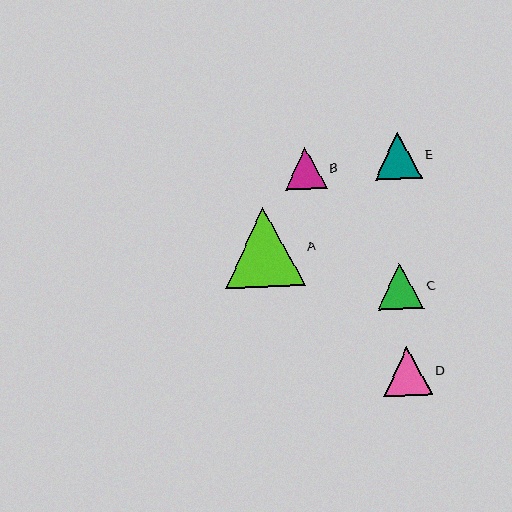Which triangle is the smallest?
Triangle B is the smallest with a size of approximately 42 pixels.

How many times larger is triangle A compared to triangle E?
Triangle A is approximately 1.7 times the size of triangle E.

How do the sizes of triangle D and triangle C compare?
Triangle D and triangle C are approximately the same size.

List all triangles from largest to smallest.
From largest to smallest: A, D, E, C, B.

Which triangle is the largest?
Triangle A is the largest with a size of approximately 80 pixels.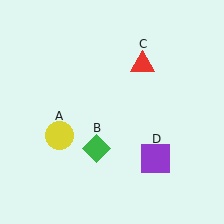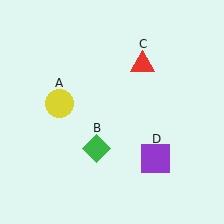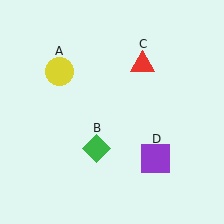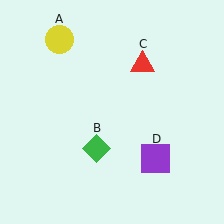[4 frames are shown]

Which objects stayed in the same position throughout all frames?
Green diamond (object B) and red triangle (object C) and purple square (object D) remained stationary.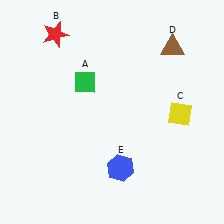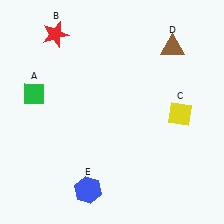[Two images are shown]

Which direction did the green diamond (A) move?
The green diamond (A) moved left.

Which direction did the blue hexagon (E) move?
The blue hexagon (E) moved left.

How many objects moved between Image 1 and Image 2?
2 objects moved between the two images.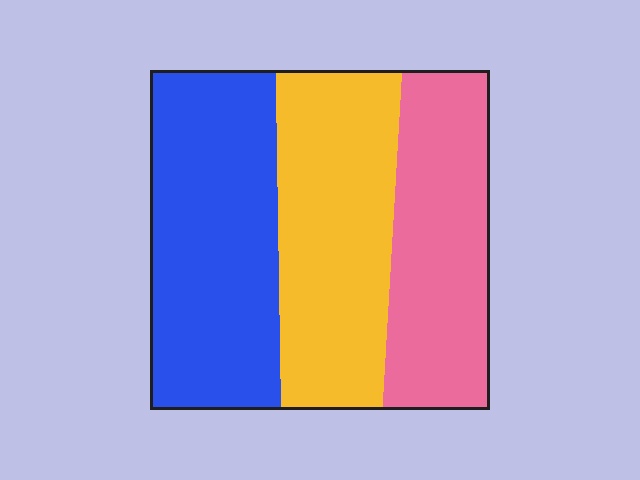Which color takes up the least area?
Pink, at roughly 30%.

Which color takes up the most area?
Blue, at roughly 40%.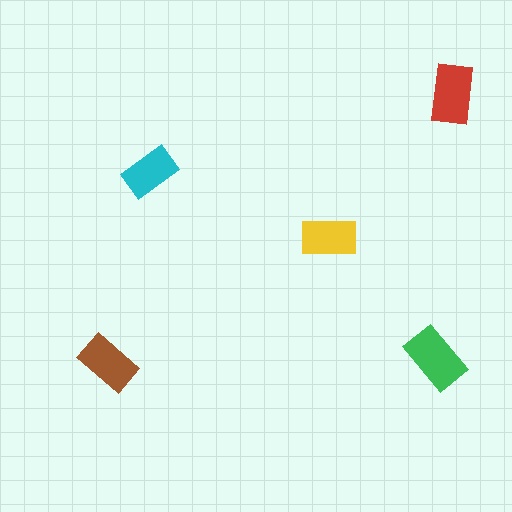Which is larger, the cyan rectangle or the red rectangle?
The red one.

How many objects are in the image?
There are 5 objects in the image.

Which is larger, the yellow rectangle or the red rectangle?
The red one.